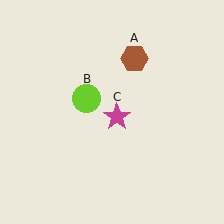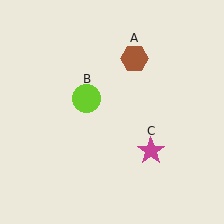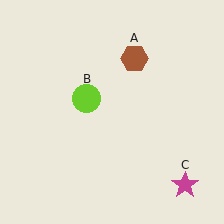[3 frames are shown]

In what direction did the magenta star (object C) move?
The magenta star (object C) moved down and to the right.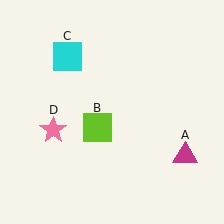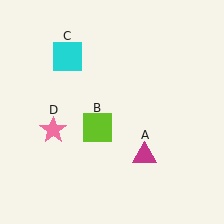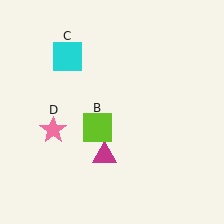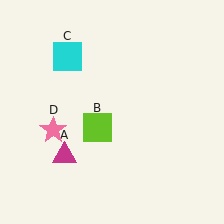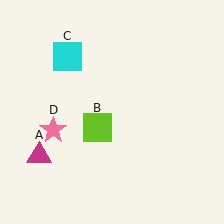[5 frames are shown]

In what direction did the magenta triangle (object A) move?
The magenta triangle (object A) moved left.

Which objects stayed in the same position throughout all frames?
Lime square (object B) and cyan square (object C) and pink star (object D) remained stationary.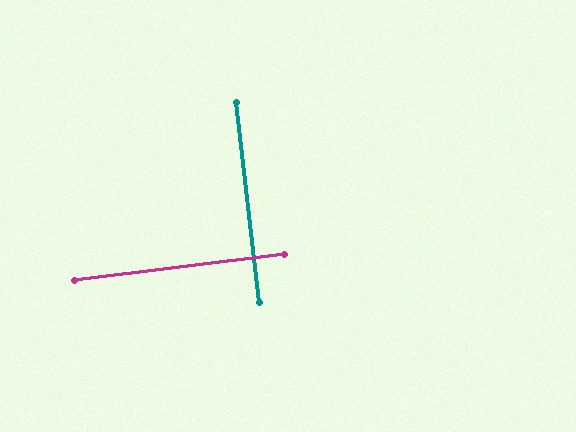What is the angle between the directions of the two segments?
Approximately 89 degrees.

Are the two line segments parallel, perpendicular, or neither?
Perpendicular — they meet at approximately 89°.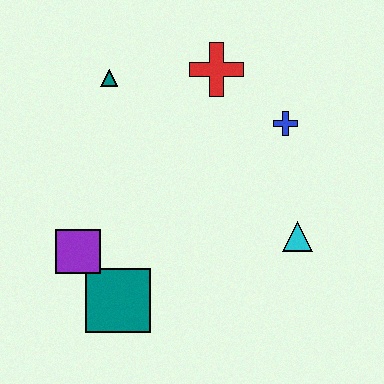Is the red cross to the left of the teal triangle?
No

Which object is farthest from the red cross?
The teal square is farthest from the red cross.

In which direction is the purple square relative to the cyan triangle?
The purple square is to the left of the cyan triangle.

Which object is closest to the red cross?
The blue cross is closest to the red cross.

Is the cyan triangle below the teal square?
No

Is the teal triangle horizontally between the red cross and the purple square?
Yes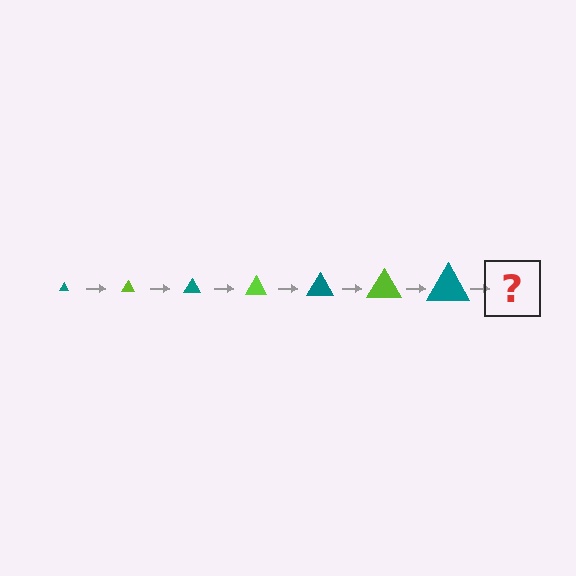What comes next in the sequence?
The next element should be a lime triangle, larger than the previous one.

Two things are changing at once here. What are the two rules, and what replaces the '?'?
The two rules are that the triangle grows larger each step and the color cycles through teal and lime. The '?' should be a lime triangle, larger than the previous one.